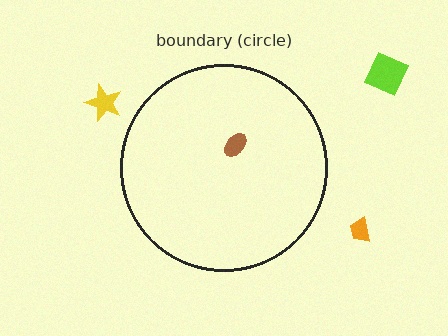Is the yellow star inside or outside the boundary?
Outside.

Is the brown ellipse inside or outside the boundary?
Inside.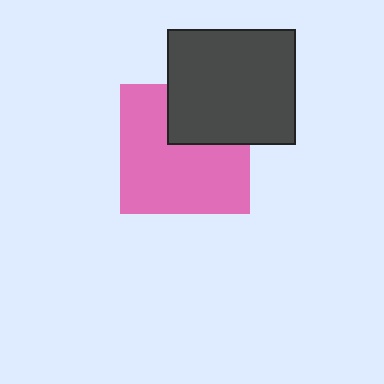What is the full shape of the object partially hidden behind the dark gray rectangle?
The partially hidden object is a pink square.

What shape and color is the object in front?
The object in front is a dark gray rectangle.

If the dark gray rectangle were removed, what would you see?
You would see the complete pink square.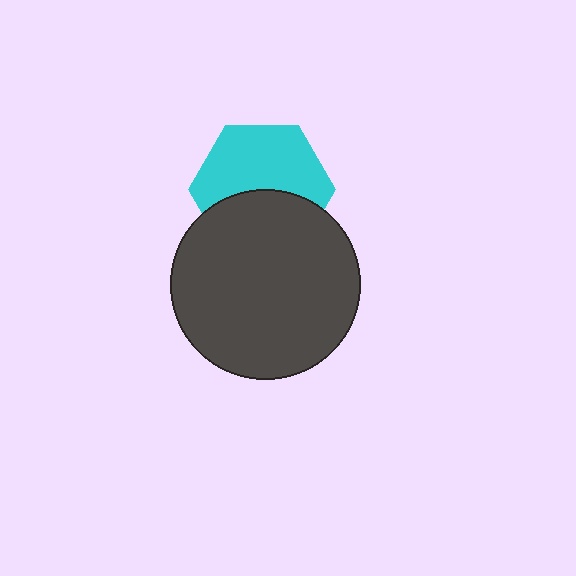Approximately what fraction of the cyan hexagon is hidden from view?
Roughly 42% of the cyan hexagon is hidden behind the dark gray circle.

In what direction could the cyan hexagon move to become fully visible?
The cyan hexagon could move up. That would shift it out from behind the dark gray circle entirely.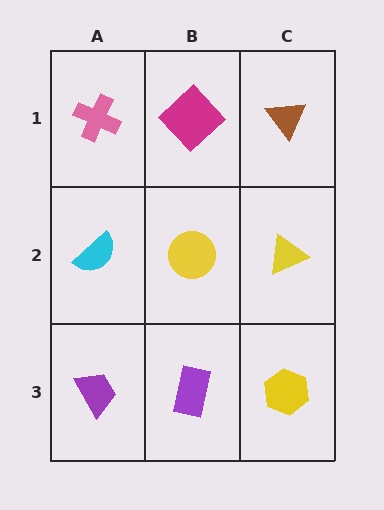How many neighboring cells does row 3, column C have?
2.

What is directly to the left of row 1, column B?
A pink cross.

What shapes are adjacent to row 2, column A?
A pink cross (row 1, column A), a purple trapezoid (row 3, column A), a yellow circle (row 2, column B).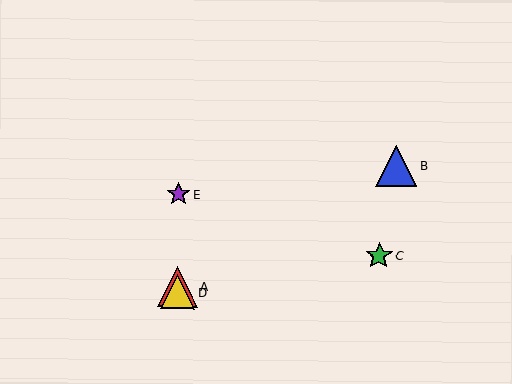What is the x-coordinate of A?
Object A is at x≈178.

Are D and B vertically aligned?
No, D is at x≈178 and B is at x≈397.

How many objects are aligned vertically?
3 objects (A, D, E) are aligned vertically.